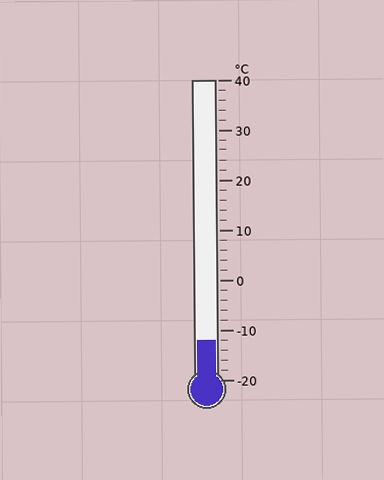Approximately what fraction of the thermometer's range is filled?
The thermometer is filled to approximately 15% of its range.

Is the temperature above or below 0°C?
The temperature is below 0°C.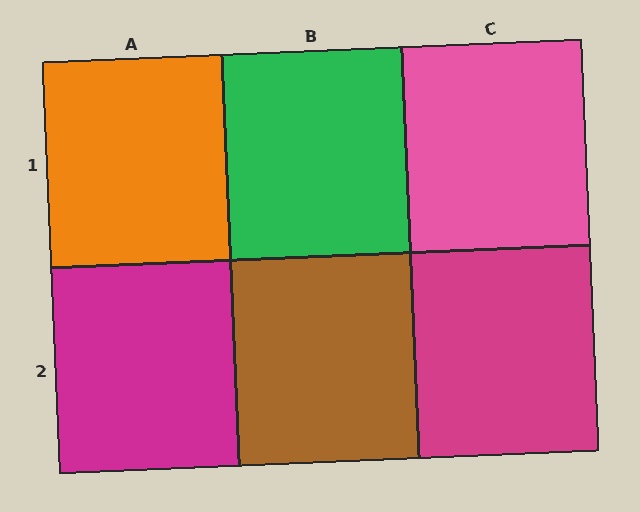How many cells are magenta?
2 cells are magenta.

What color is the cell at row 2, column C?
Magenta.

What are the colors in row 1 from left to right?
Orange, green, pink.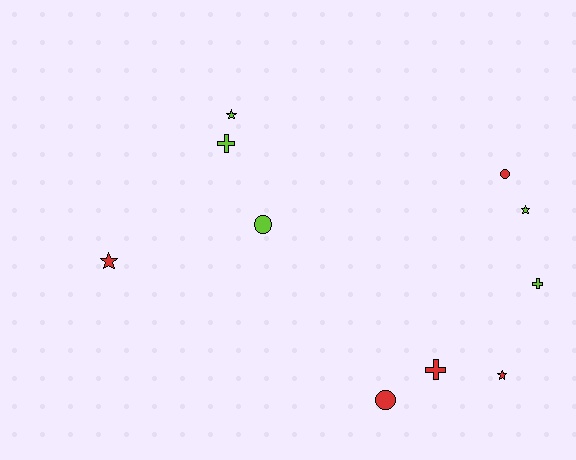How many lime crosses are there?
There are 2 lime crosses.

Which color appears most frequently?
Red, with 5 objects.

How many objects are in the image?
There are 10 objects.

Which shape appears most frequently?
Star, with 4 objects.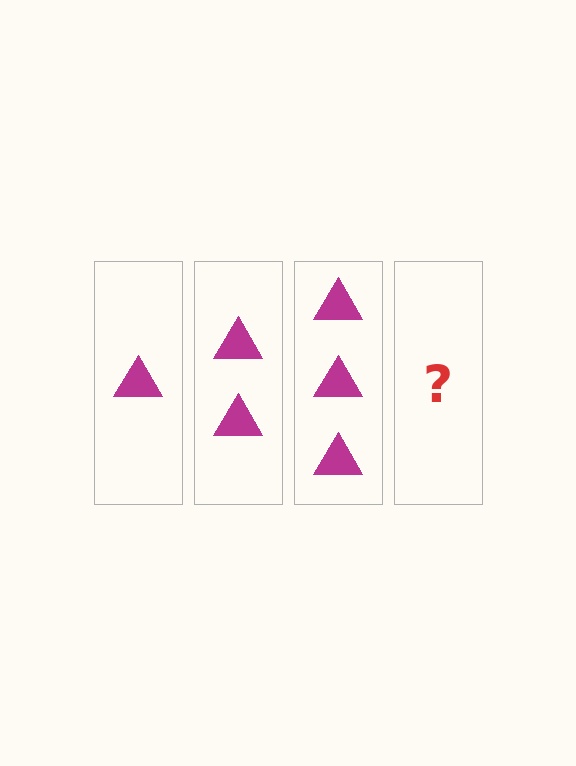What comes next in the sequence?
The next element should be 4 triangles.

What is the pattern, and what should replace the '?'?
The pattern is that each step adds one more triangle. The '?' should be 4 triangles.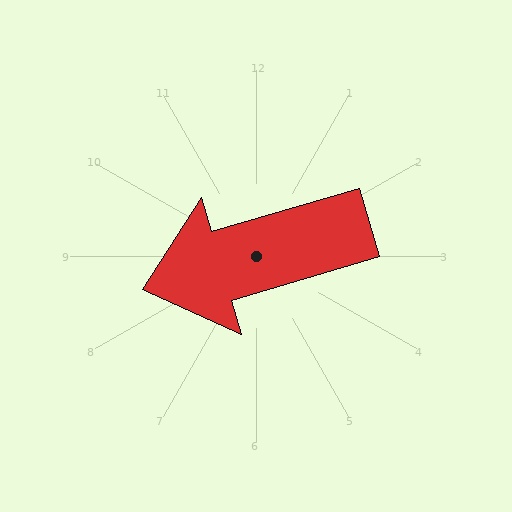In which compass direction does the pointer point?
West.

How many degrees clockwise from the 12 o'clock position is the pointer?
Approximately 254 degrees.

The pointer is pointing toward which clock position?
Roughly 8 o'clock.